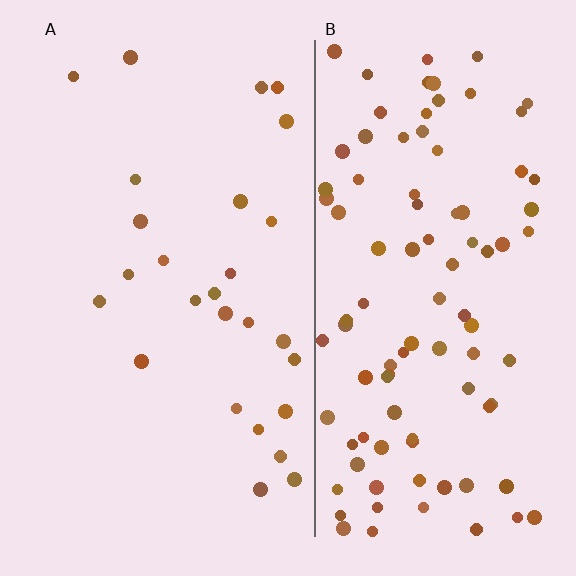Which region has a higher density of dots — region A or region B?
B (the right).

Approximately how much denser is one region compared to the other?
Approximately 3.7× — region B over region A.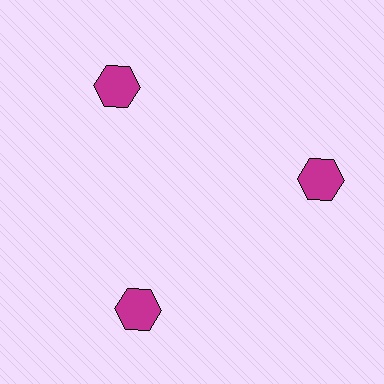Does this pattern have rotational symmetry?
Yes, this pattern has 3-fold rotational symmetry. It looks the same after rotating 120 degrees around the center.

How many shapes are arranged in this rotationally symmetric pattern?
There are 3 shapes, arranged in 3 groups of 1.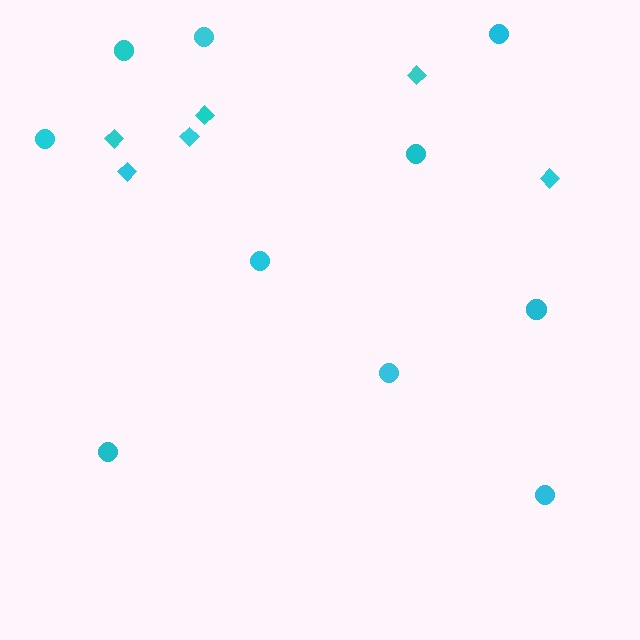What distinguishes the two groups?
There are 2 groups: one group of circles (10) and one group of diamonds (6).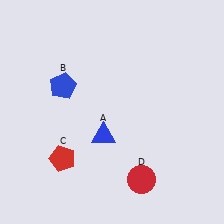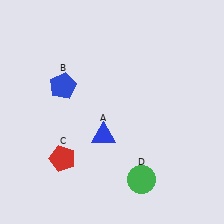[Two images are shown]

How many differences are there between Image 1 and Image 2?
There is 1 difference between the two images.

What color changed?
The circle (D) changed from red in Image 1 to green in Image 2.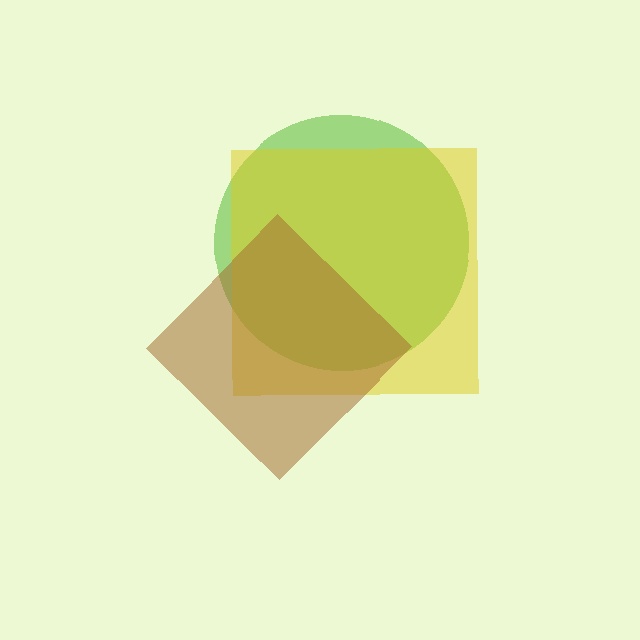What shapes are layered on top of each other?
The layered shapes are: a lime circle, a yellow square, a brown diamond.